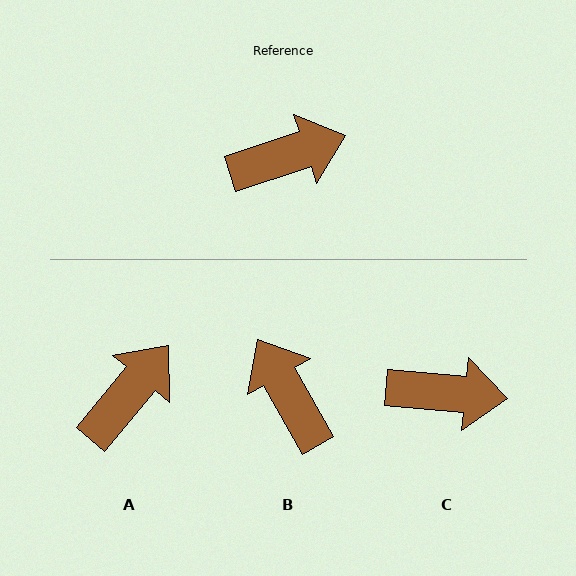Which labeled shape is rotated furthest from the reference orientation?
B, about 101 degrees away.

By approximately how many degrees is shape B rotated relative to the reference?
Approximately 101 degrees counter-clockwise.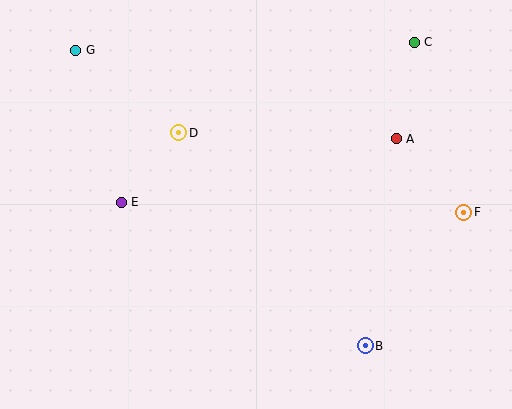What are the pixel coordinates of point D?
Point D is at (179, 133).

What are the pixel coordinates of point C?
Point C is at (414, 42).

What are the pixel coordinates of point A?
Point A is at (396, 139).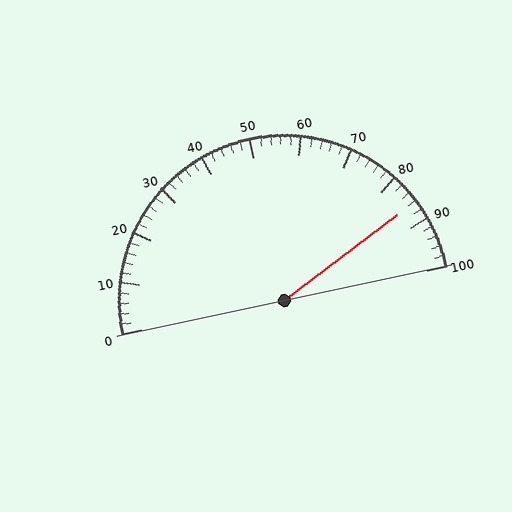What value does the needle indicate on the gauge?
The needle indicates approximately 86.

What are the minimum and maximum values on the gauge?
The gauge ranges from 0 to 100.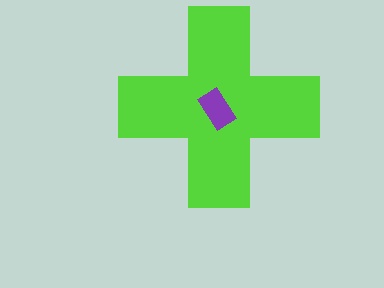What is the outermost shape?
The lime cross.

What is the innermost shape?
The purple rectangle.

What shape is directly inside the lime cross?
The purple rectangle.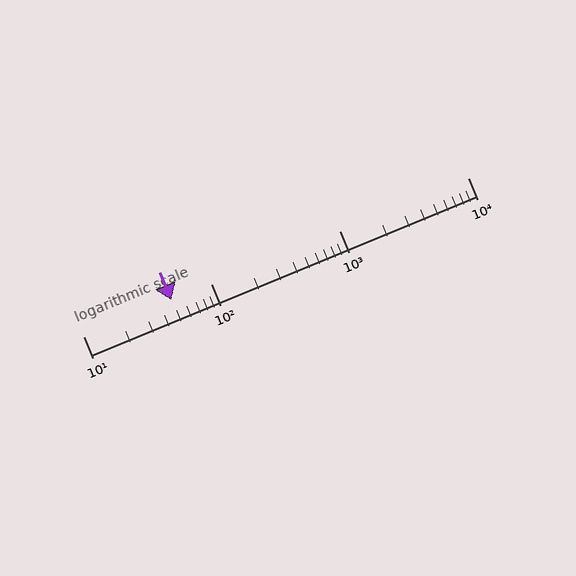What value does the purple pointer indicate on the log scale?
The pointer indicates approximately 49.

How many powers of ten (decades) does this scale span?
The scale spans 3 decades, from 10 to 10000.